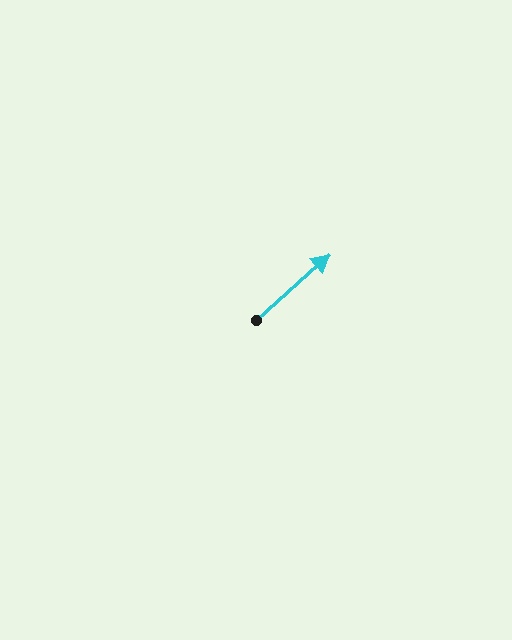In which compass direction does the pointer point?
Northeast.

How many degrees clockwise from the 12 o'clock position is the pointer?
Approximately 48 degrees.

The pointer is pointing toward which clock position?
Roughly 2 o'clock.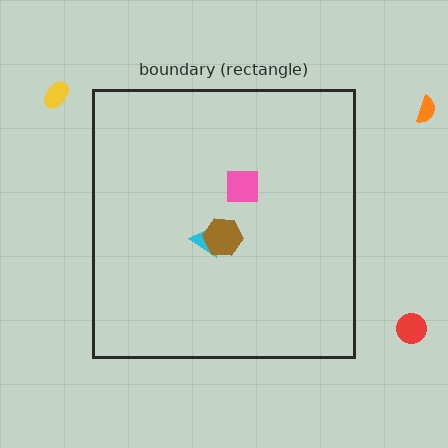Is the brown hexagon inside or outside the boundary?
Inside.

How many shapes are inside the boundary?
3 inside, 3 outside.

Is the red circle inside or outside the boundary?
Outside.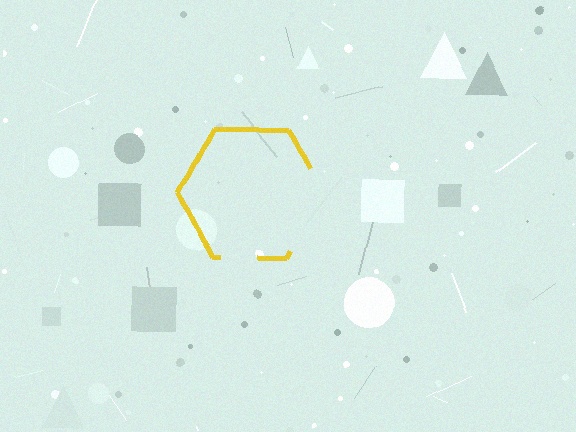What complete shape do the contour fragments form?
The contour fragments form a hexagon.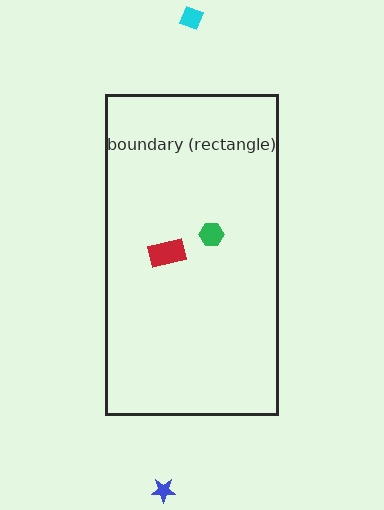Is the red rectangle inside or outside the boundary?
Inside.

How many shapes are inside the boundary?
2 inside, 2 outside.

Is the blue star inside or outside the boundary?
Outside.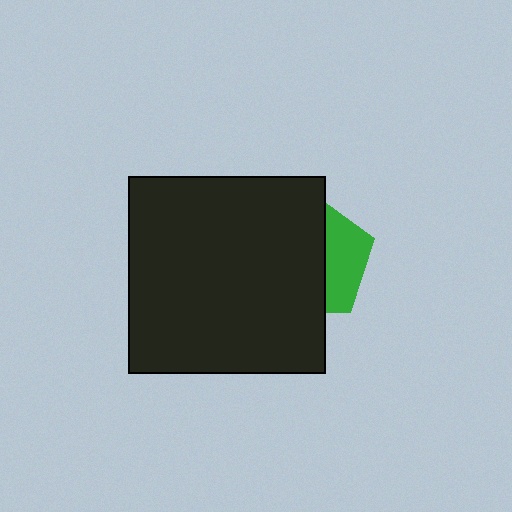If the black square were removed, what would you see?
You would see the complete green pentagon.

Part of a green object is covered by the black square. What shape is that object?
It is a pentagon.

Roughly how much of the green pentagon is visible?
A small part of it is visible (roughly 35%).